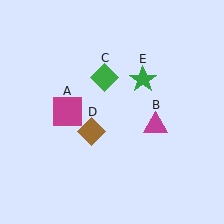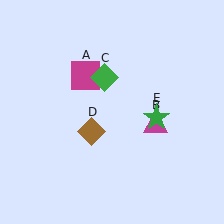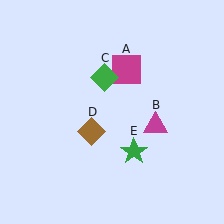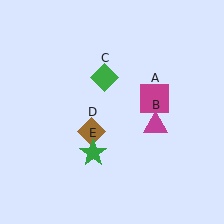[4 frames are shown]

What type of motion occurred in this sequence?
The magenta square (object A), green star (object E) rotated clockwise around the center of the scene.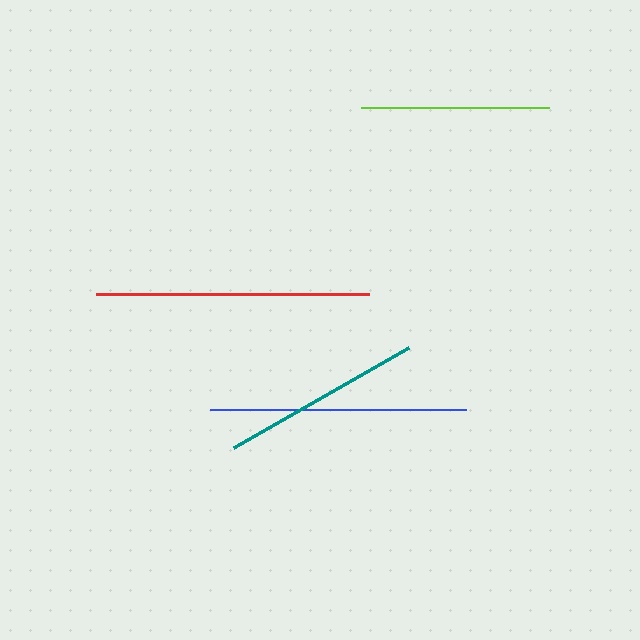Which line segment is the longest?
The red line is the longest at approximately 273 pixels.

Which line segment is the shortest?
The lime line is the shortest at approximately 188 pixels.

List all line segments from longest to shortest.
From longest to shortest: red, blue, teal, lime.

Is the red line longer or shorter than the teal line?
The red line is longer than the teal line.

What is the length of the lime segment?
The lime segment is approximately 188 pixels long.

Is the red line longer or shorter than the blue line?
The red line is longer than the blue line.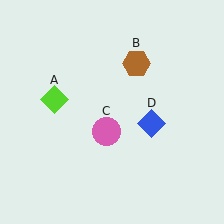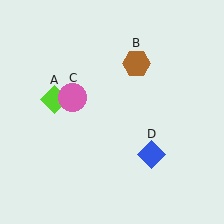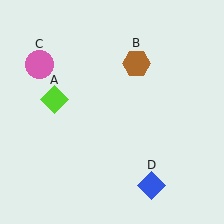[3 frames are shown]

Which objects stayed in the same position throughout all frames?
Lime diamond (object A) and brown hexagon (object B) remained stationary.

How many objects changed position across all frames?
2 objects changed position: pink circle (object C), blue diamond (object D).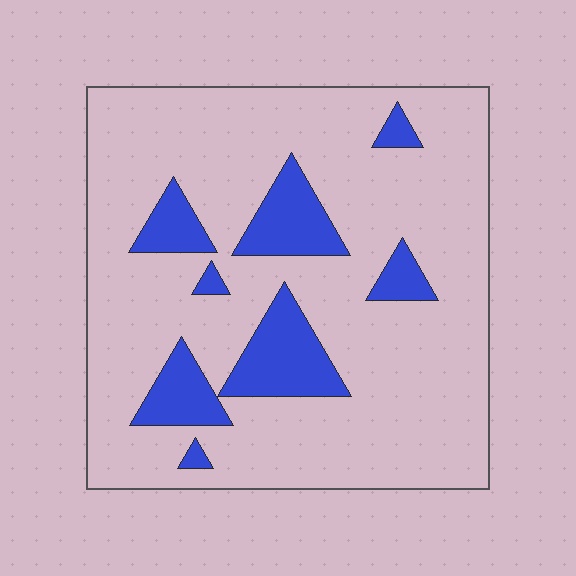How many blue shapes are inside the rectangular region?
8.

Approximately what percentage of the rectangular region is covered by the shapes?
Approximately 15%.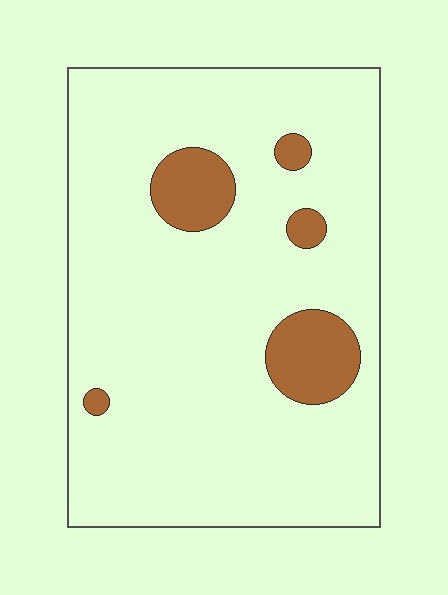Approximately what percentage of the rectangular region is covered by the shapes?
Approximately 10%.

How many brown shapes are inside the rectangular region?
5.